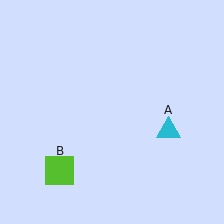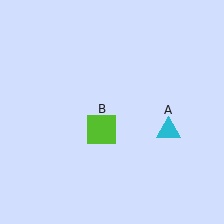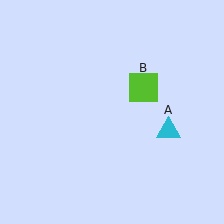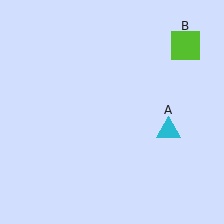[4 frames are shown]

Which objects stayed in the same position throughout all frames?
Cyan triangle (object A) remained stationary.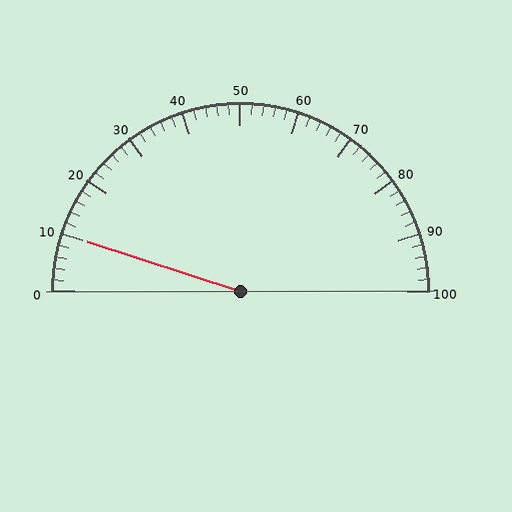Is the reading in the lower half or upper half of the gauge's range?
The reading is in the lower half of the range (0 to 100).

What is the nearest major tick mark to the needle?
The nearest major tick mark is 10.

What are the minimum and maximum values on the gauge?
The gauge ranges from 0 to 100.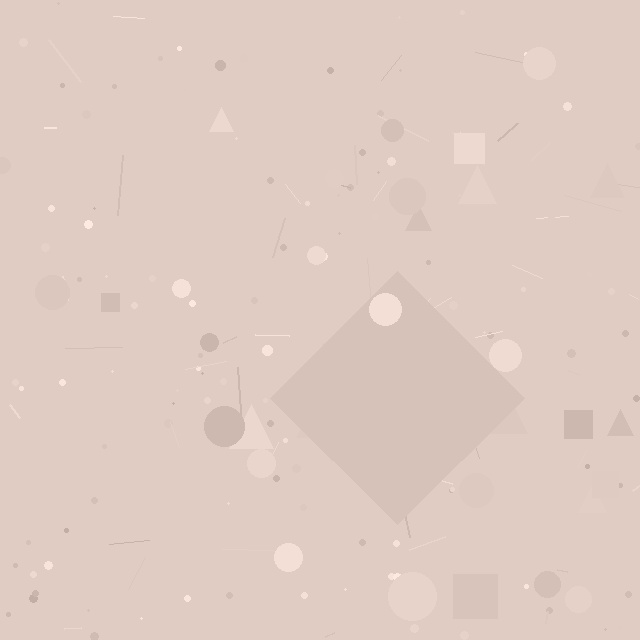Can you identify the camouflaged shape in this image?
The camouflaged shape is a diamond.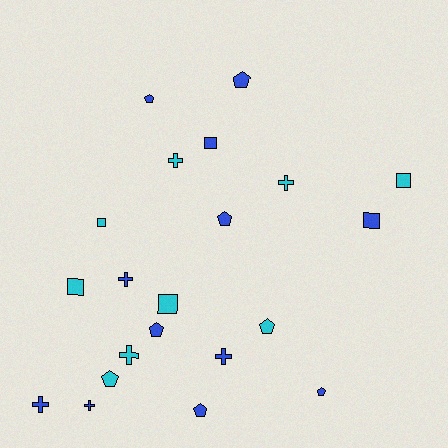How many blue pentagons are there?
There are 6 blue pentagons.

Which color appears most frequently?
Blue, with 12 objects.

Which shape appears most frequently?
Pentagon, with 8 objects.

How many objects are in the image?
There are 21 objects.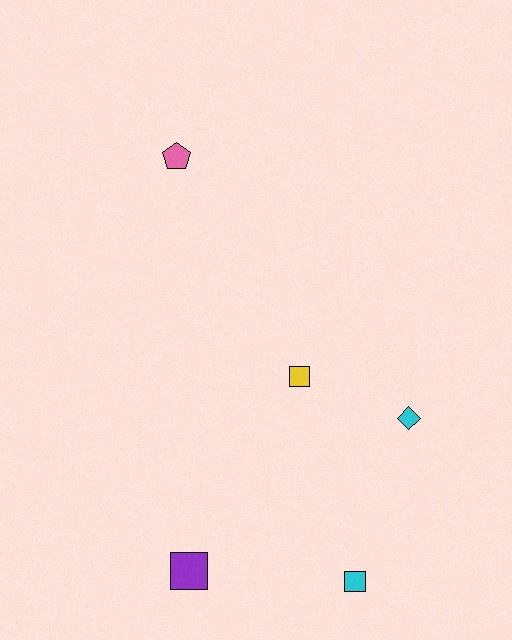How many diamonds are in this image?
There is 1 diamond.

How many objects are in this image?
There are 5 objects.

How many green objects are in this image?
There are no green objects.